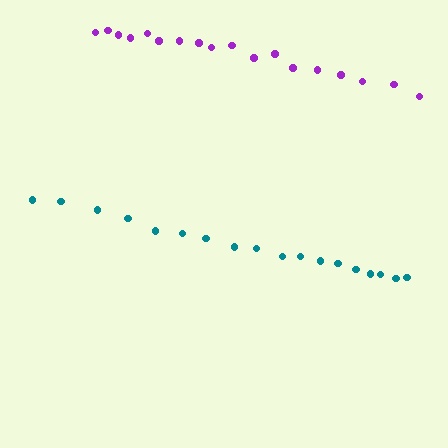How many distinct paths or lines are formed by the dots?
There are 2 distinct paths.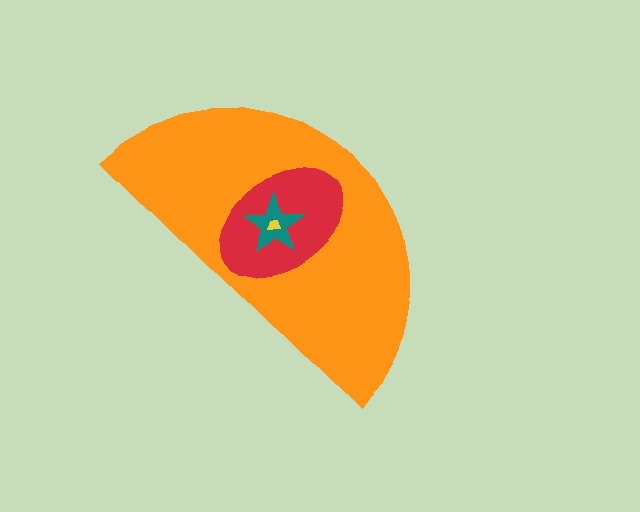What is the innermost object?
The yellow trapezoid.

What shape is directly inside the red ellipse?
The teal star.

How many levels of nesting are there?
4.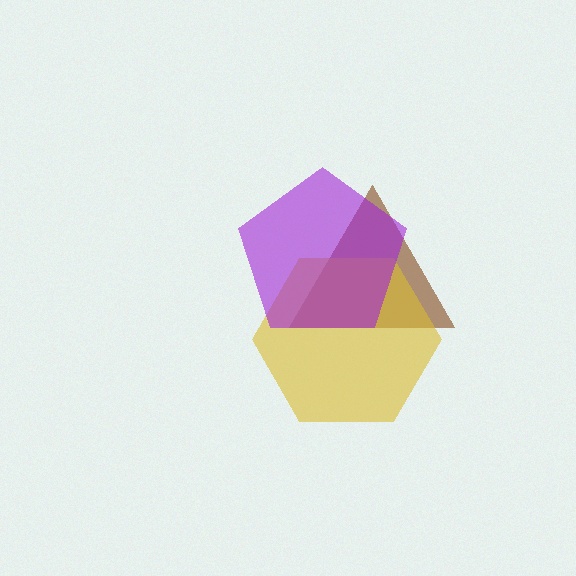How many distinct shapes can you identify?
There are 3 distinct shapes: a brown triangle, a yellow hexagon, a purple pentagon.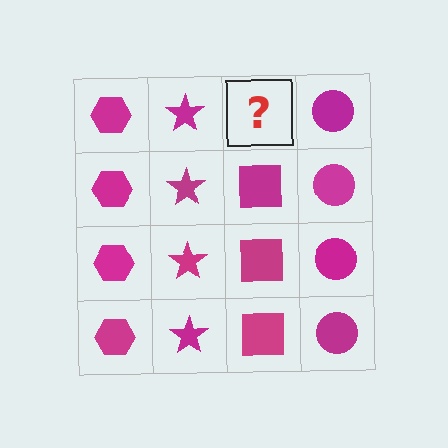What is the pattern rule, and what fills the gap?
The rule is that each column has a consistent shape. The gap should be filled with a magenta square.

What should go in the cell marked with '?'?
The missing cell should contain a magenta square.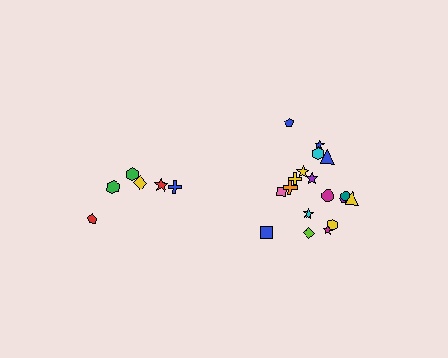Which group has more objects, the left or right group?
The right group.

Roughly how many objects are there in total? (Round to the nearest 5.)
Roughly 25 objects in total.